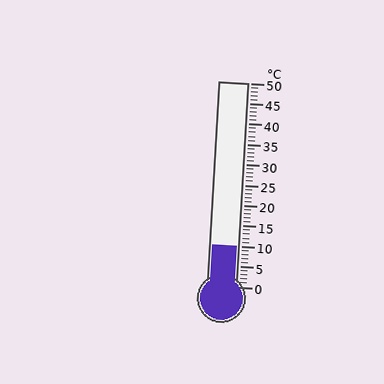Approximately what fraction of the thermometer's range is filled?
The thermometer is filled to approximately 20% of its range.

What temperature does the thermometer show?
The thermometer shows approximately 10°C.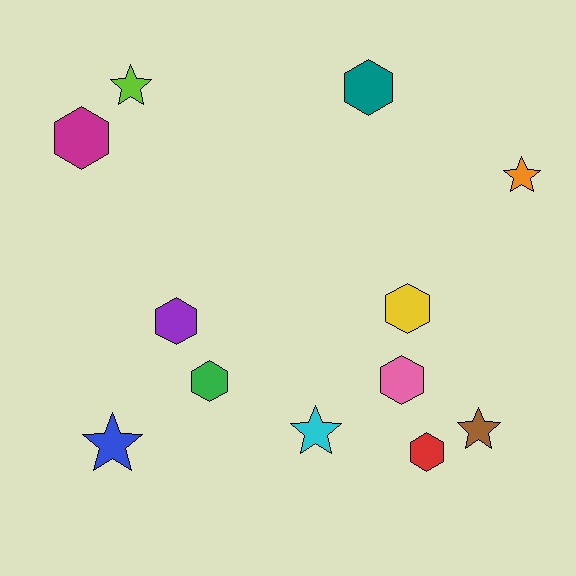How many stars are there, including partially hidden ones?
There are 5 stars.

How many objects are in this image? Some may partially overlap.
There are 12 objects.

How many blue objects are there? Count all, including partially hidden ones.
There is 1 blue object.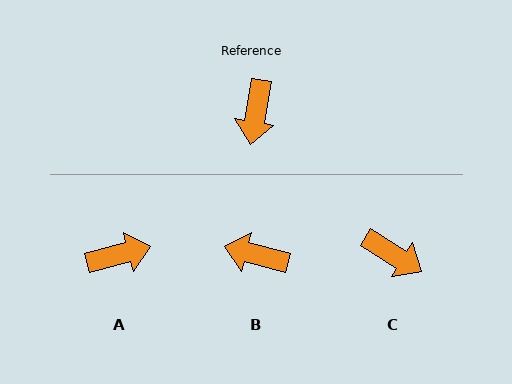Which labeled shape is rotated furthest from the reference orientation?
A, about 114 degrees away.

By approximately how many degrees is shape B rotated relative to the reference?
Approximately 95 degrees clockwise.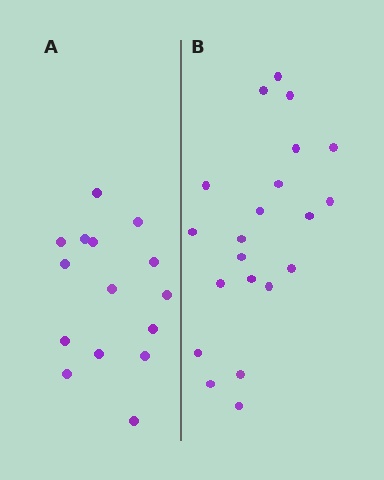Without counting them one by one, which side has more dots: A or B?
Region B (the right region) has more dots.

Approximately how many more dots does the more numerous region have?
Region B has about 6 more dots than region A.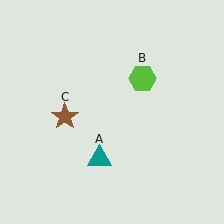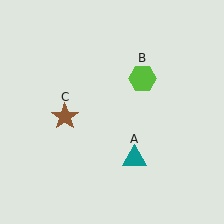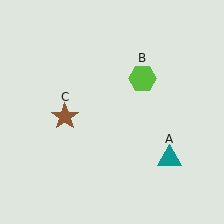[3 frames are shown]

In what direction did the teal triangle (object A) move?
The teal triangle (object A) moved right.